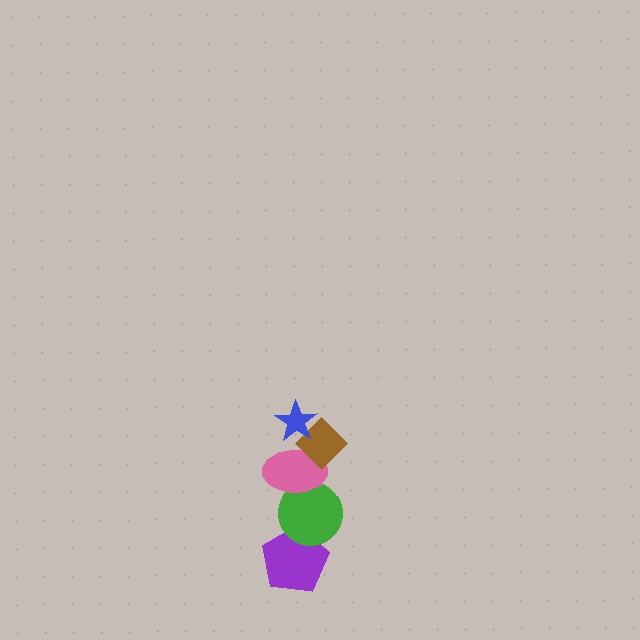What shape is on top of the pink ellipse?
The brown diamond is on top of the pink ellipse.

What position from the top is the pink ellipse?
The pink ellipse is 3rd from the top.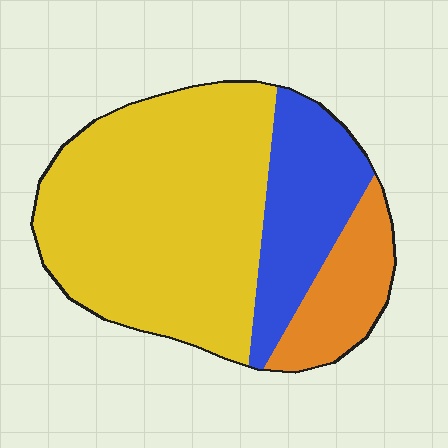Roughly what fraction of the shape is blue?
Blue covers roughly 20% of the shape.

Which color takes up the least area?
Orange, at roughly 15%.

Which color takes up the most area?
Yellow, at roughly 65%.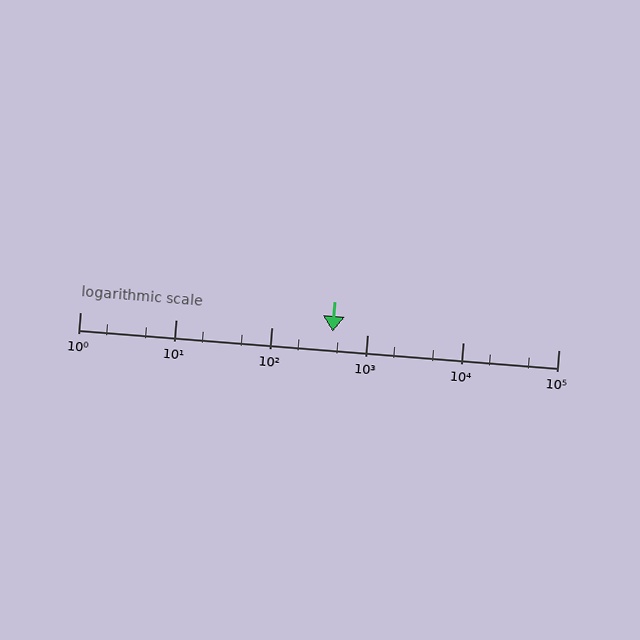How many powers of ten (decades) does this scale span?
The scale spans 5 decades, from 1 to 100000.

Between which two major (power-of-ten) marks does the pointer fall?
The pointer is between 100 and 1000.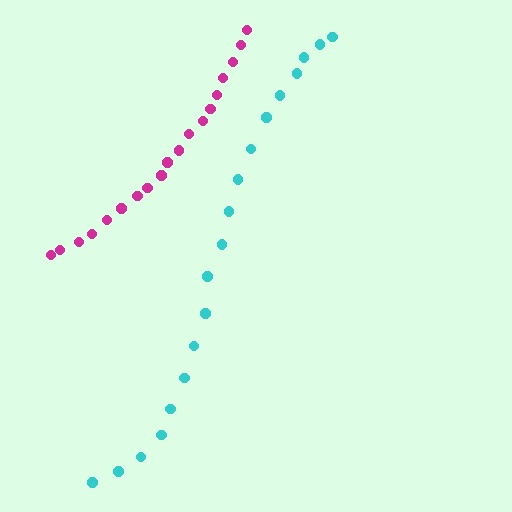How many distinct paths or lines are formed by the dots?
There are 2 distinct paths.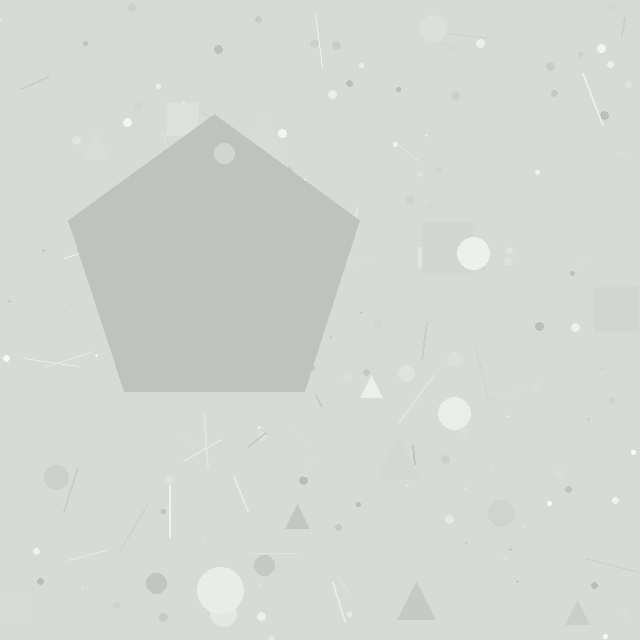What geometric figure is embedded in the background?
A pentagon is embedded in the background.